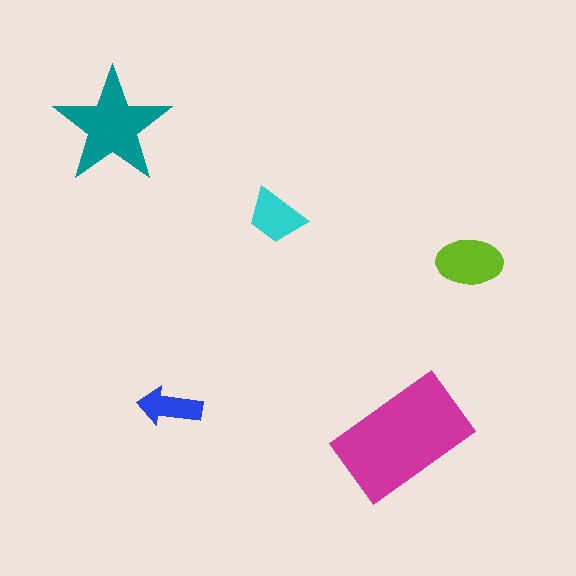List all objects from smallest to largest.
The blue arrow, the cyan trapezoid, the lime ellipse, the teal star, the magenta rectangle.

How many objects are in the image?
There are 5 objects in the image.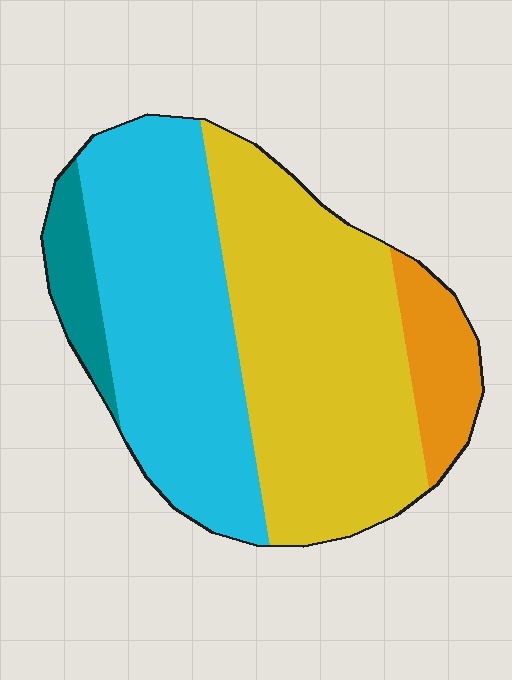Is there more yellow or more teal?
Yellow.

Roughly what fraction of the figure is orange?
Orange covers about 10% of the figure.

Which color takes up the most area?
Yellow, at roughly 45%.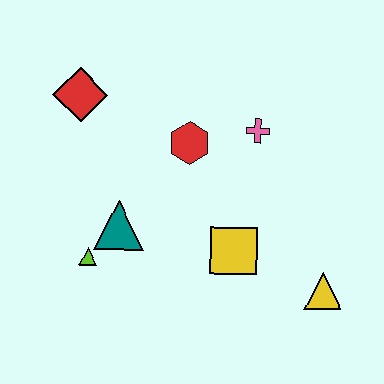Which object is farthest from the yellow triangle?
The red diamond is farthest from the yellow triangle.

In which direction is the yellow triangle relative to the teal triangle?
The yellow triangle is to the right of the teal triangle.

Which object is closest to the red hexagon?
The pink cross is closest to the red hexagon.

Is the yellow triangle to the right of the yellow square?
Yes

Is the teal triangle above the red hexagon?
No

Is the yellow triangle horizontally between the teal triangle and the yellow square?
No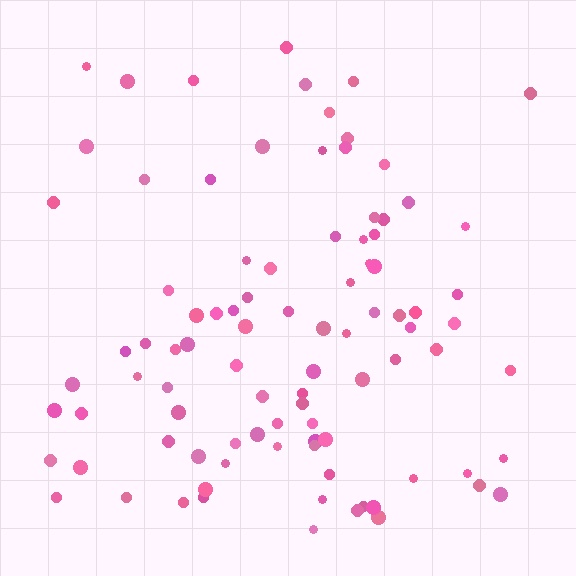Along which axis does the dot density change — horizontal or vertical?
Vertical.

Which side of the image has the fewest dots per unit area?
The top.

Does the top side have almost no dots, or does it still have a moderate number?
Still a moderate number, just noticeably fewer than the bottom.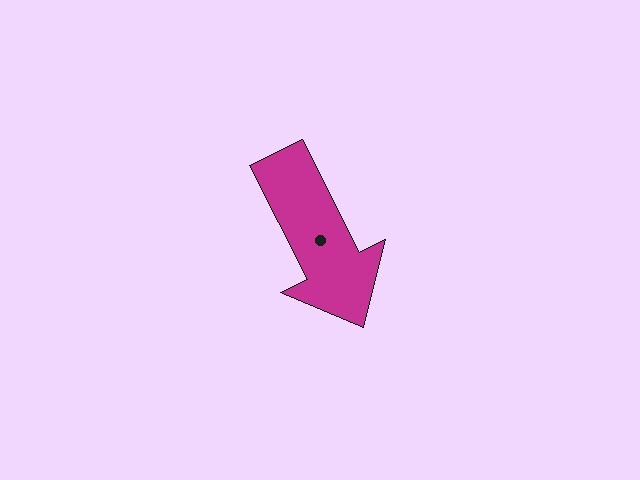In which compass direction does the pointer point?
Southeast.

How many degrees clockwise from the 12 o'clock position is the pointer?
Approximately 153 degrees.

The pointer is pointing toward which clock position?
Roughly 5 o'clock.